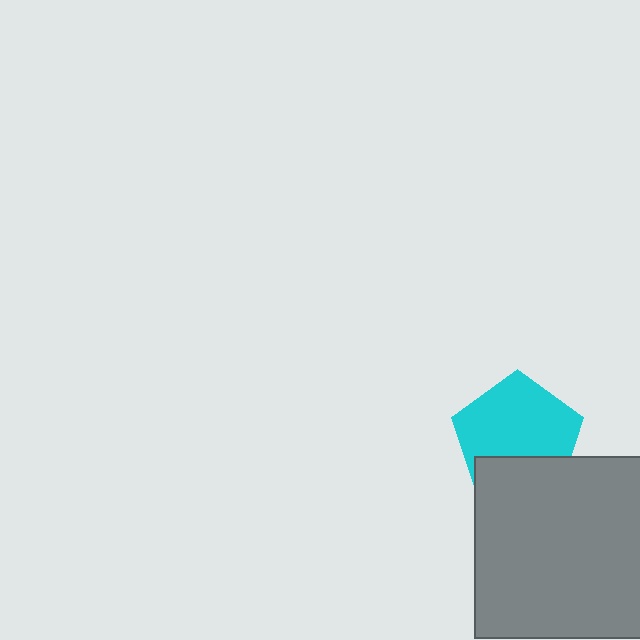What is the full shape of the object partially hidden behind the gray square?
The partially hidden object is a cyan pentagon.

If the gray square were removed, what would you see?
You would see the complete cyan pentagon.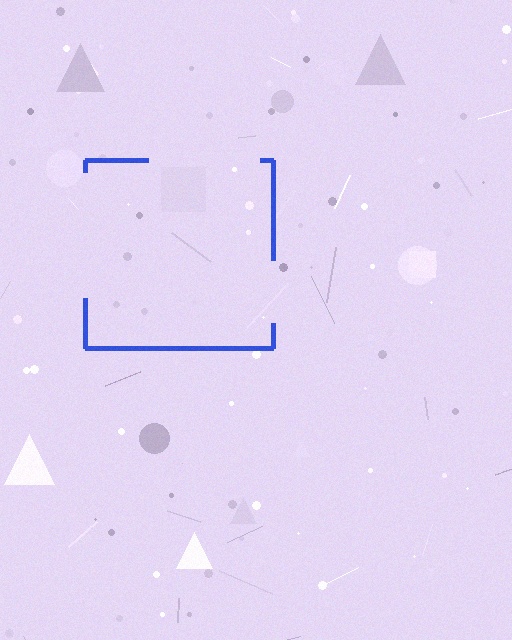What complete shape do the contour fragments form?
The contour fragments form a square.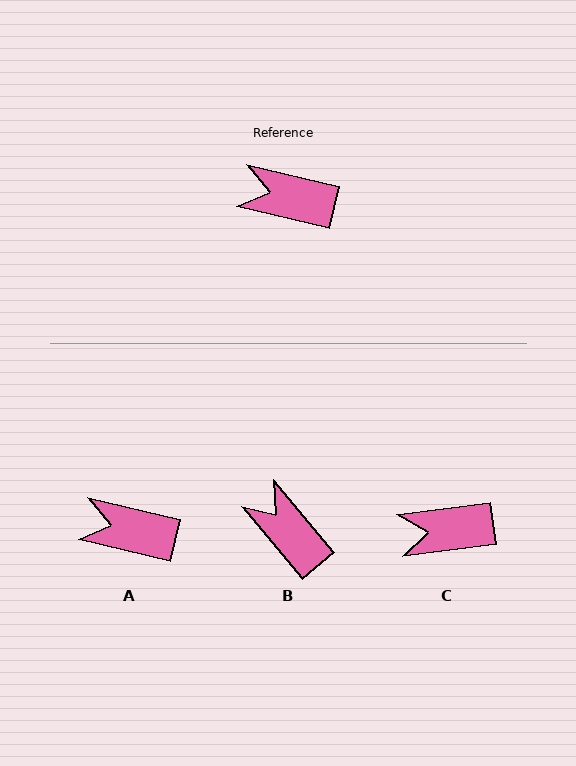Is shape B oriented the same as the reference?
No, it is off by about 37 degrees.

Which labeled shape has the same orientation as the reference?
A.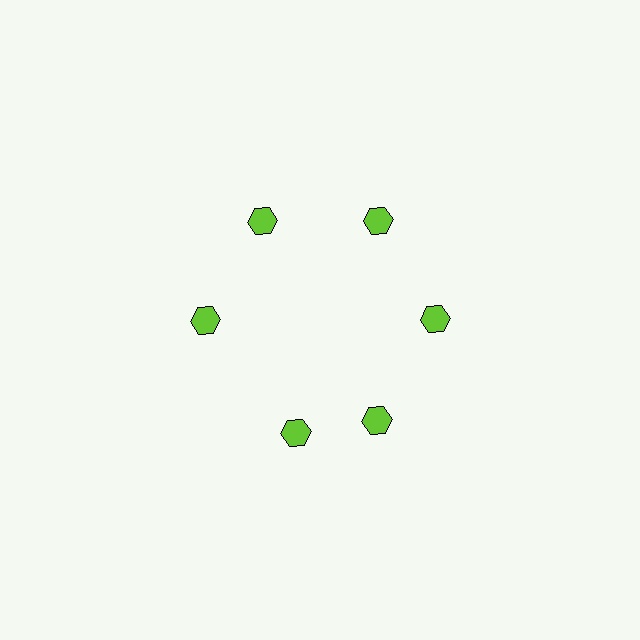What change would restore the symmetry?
The symmetry would be restored by rotating it back into even spacing with its neighbors so that all 6 hexagons sit at equal angles and equal distance from the center.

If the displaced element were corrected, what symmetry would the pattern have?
It would have 6-fold rotational symmetry — the pattern would map onto itself every 60 degrees.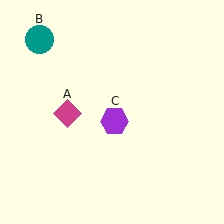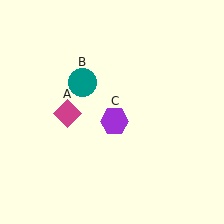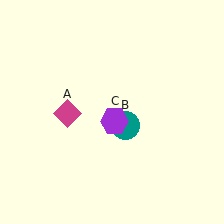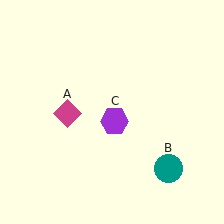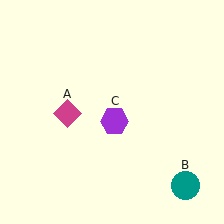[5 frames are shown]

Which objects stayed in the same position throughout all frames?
Magenta diamond (object A) and purple hexagon (object C) remained stationary.